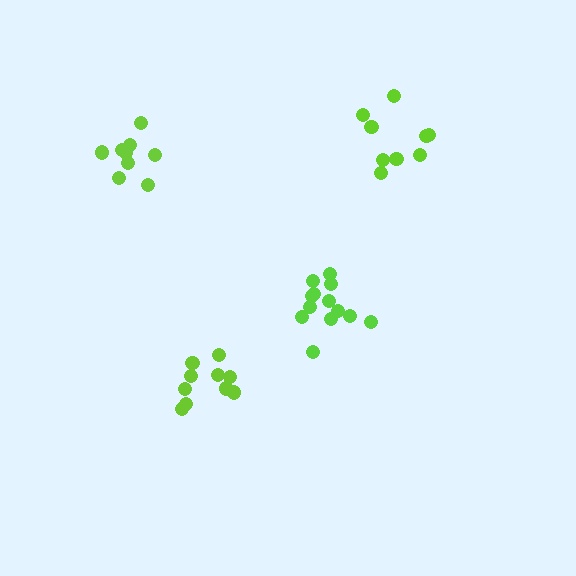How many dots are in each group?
Group 1: 9 dots, Group 2: 11 dots, Group 3: 9 dots, Group 4: 13 dots (42 total).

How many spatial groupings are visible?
There are 4 spatial groupings.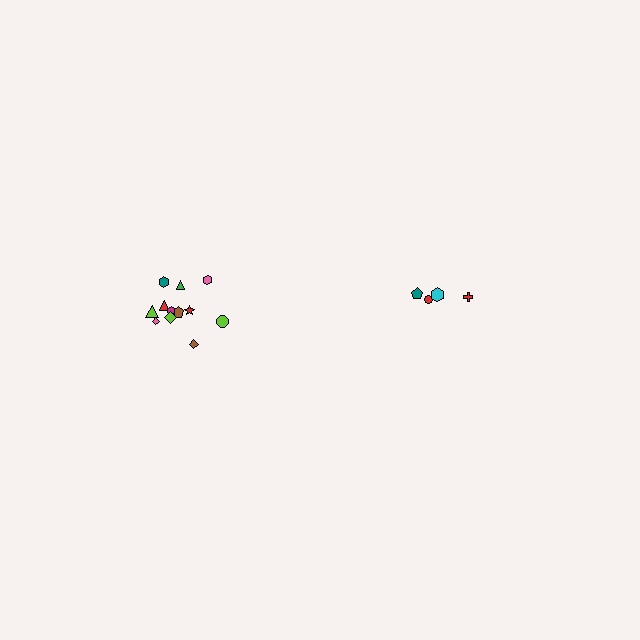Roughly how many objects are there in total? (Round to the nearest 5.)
Roughly 15 objects in total.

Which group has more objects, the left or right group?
The left group.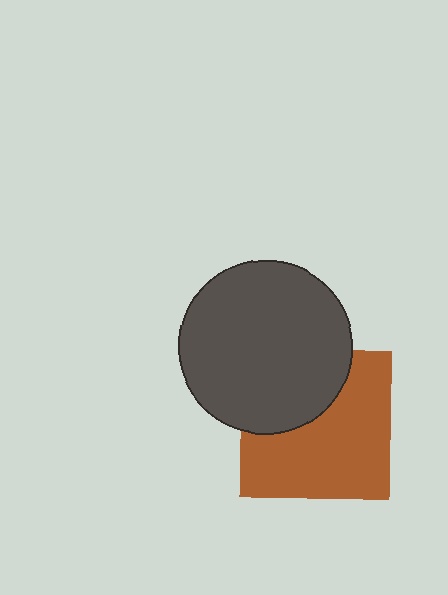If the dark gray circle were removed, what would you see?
You would see the complete brown square.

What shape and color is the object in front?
The object in front is a dark gray circle.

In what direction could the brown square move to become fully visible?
The brown square could move down. That would shift it out from behind the dark gray circle entirely.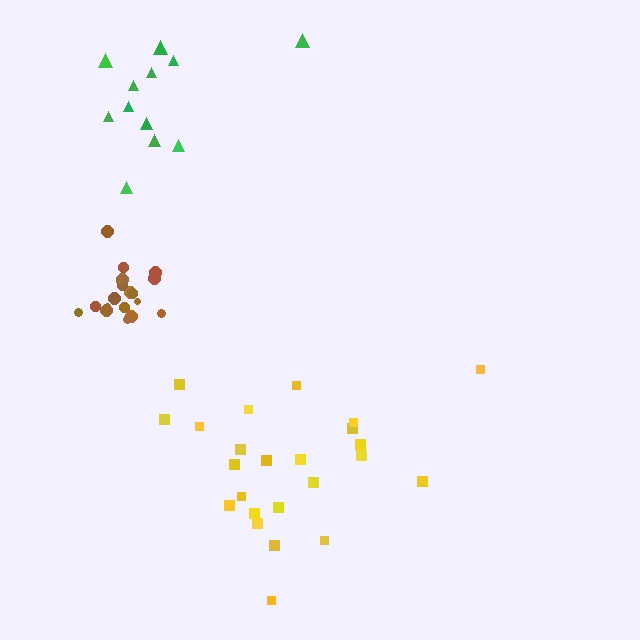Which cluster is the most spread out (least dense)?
Yellow.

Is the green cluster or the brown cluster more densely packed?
Brown.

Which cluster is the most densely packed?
Brown.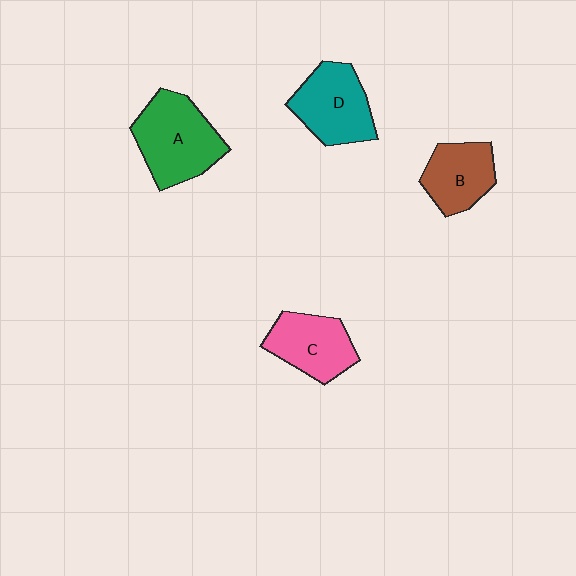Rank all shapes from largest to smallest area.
From largest to smallest: A (green), D (teal), C (pink), B (brown).